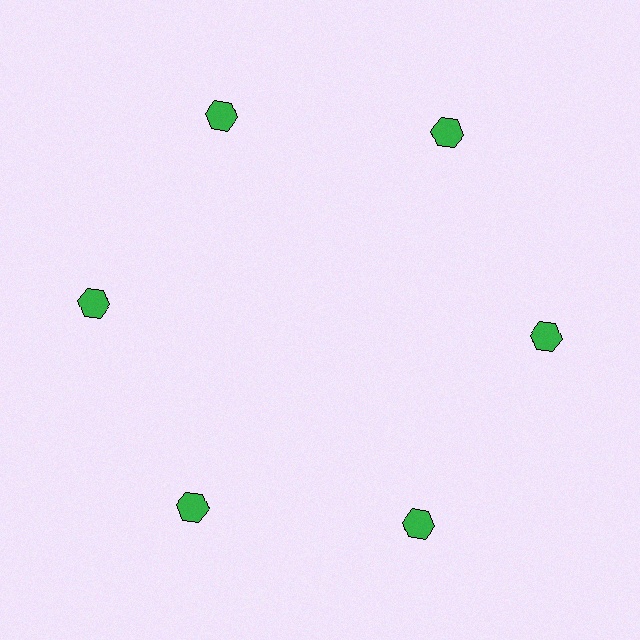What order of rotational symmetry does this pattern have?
This pattern has 6-fold rotational symmetry.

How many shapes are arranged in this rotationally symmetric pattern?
There are 6 shapes, arranged in 6 groups of 1.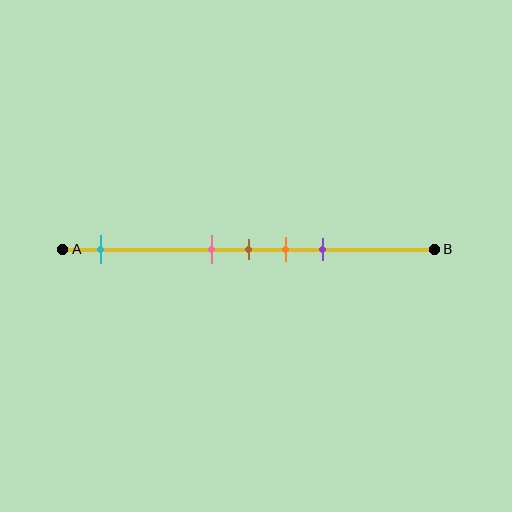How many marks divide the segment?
There are 5 marks dividing the segment.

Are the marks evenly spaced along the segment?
No, the marks are not evenly spaced.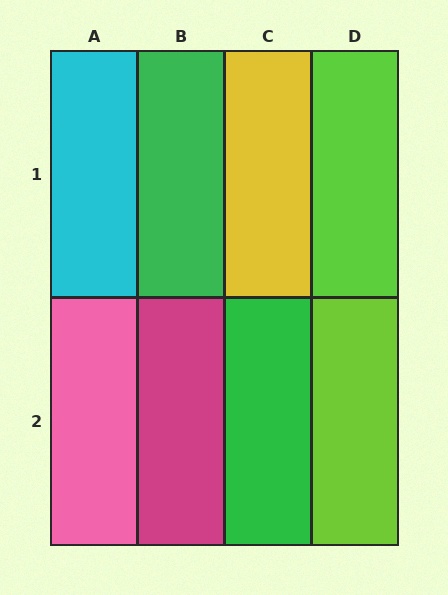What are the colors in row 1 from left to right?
Cyan, green, yellow, lime.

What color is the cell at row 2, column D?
Lime.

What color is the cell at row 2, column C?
Green.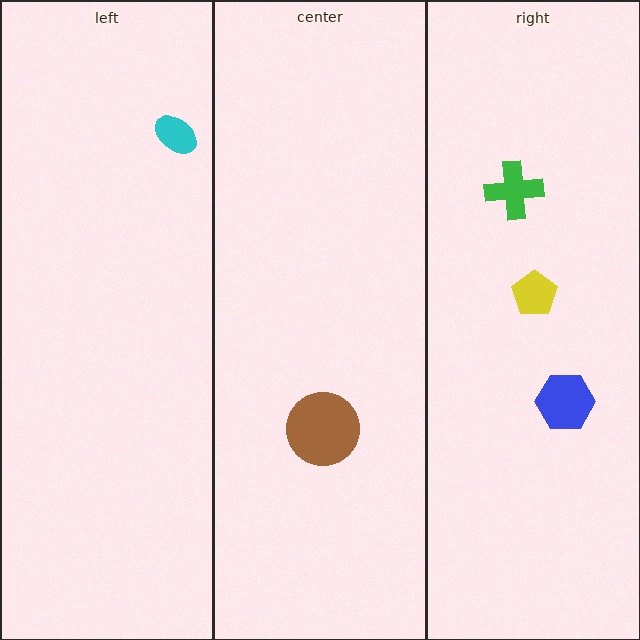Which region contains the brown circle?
The center region.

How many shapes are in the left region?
1.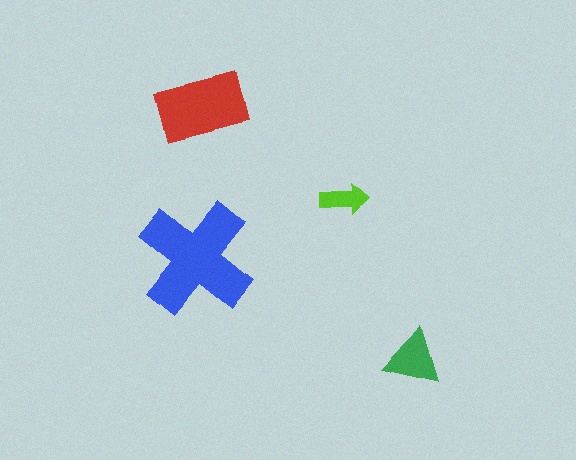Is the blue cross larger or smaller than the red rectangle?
Larger.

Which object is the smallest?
The lime arrow.